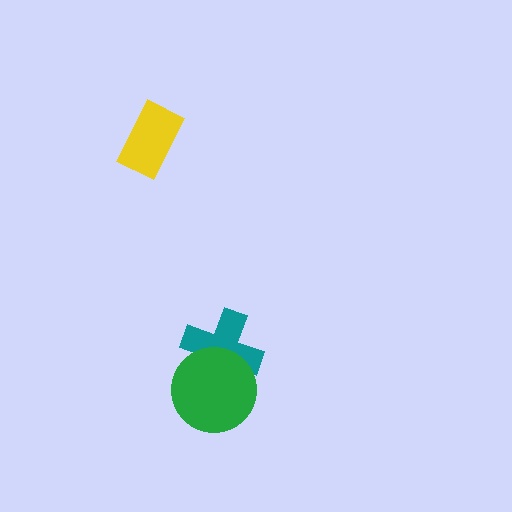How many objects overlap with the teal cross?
1 object overlaps with the teal cross.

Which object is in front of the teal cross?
The green circle is in front of the teal cross.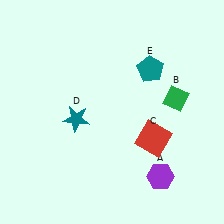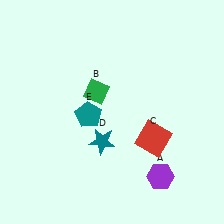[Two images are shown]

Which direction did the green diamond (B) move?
The green diamond (B) moved left.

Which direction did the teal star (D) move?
The teal star (D) moved right.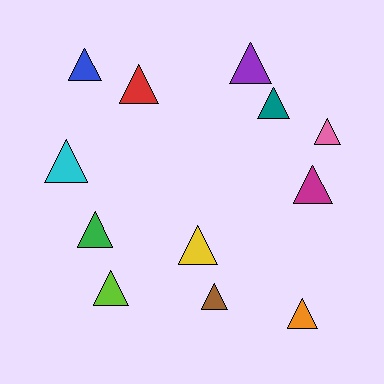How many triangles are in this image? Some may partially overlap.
There are 12 triangles.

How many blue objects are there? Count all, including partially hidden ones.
There is 1 blue object.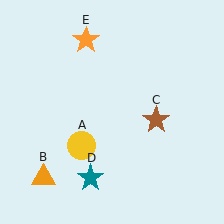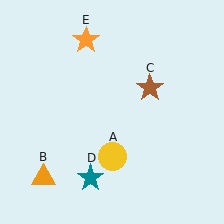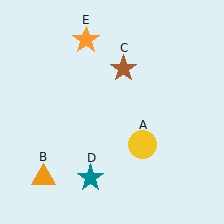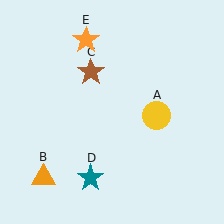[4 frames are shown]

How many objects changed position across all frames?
2 objects changed position: yellow circle (object A), brown star (object C).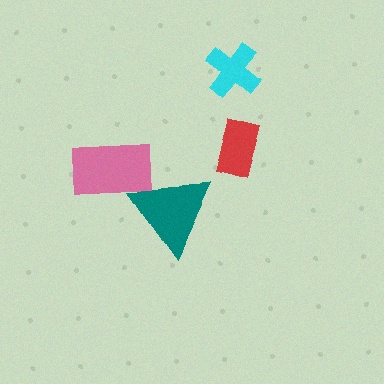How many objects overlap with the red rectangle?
0 objects overlap with the red rectangle.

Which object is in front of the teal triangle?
The pink rectangle is in front of the teal triangle.